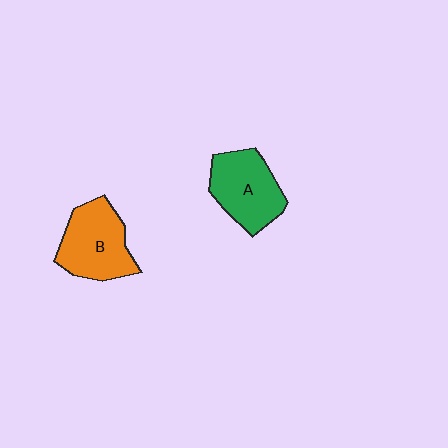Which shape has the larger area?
Shape B (orange).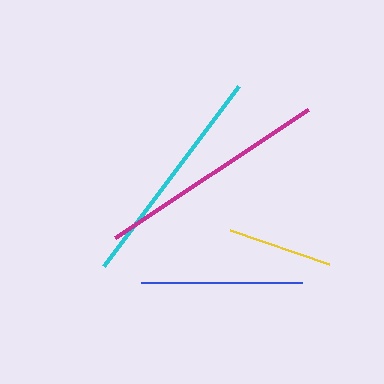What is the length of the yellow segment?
The yellow segment is approximately 105 pixels long.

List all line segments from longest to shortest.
From longest to shortest: magenta, cyan, blue, yellow.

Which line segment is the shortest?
The yellow line is the shortest at approximately 105 pixels.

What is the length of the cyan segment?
The cyan segment is approximately 225 pixels long.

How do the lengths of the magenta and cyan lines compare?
The magenta and cyan lines are approximately the same length.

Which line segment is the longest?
The magenta line is the longest at approximately 232 pixels.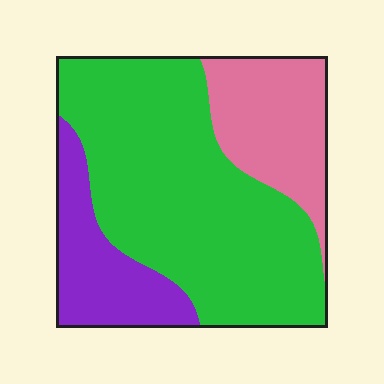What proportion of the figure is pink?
Pink takes up about one fifth (1/5) of the figure.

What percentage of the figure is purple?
Purple covers 18% of the figure.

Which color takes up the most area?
Green, at roughly 60%.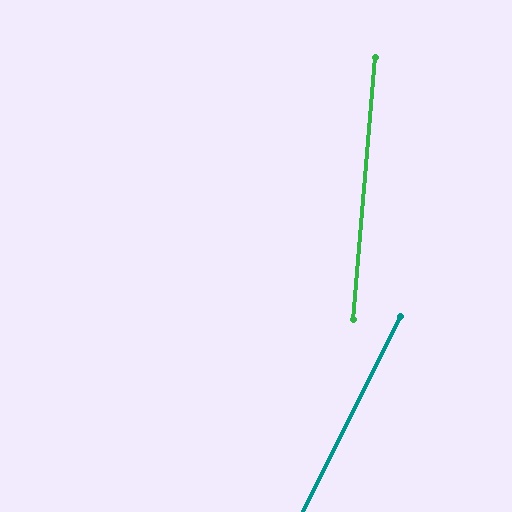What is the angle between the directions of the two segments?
Approximately 21 degrees.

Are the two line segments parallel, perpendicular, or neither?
Neither parallel nor perpendicular — they differ by about 21°.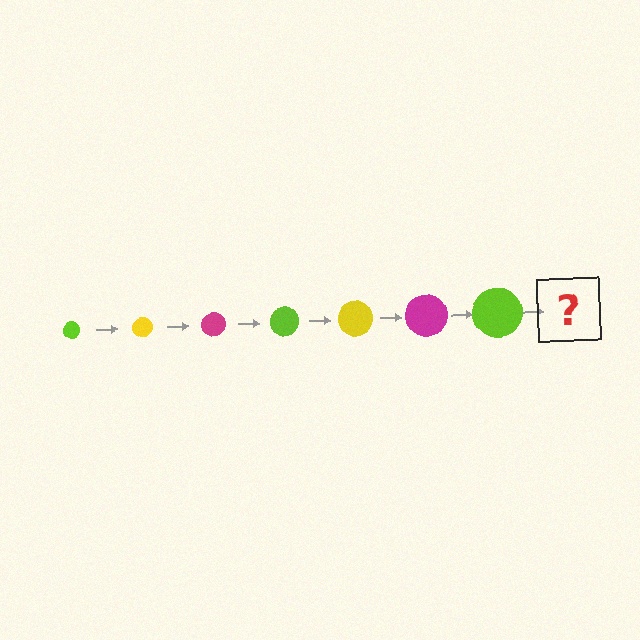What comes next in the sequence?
The next element should be a yellow circle, larger than the previous one.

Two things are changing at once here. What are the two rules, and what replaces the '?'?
The two rules are that the circle grows larger each step and the color cycles through lime, yellow, and magenta. The '?' should be a yellow circle, larger than the previous one.